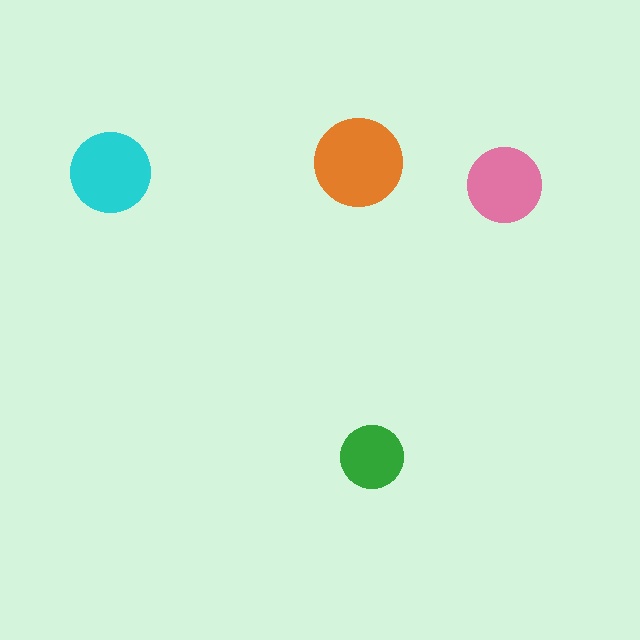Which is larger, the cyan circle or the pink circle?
The cyan one.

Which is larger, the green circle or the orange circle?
The orange one.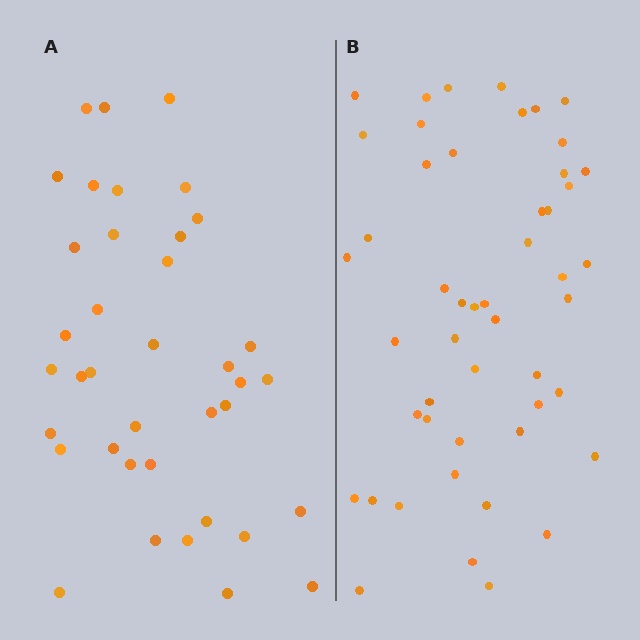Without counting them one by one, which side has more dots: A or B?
Region B (the right region) has more dots.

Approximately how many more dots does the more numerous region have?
Region B has roughly 12 or so more dots than region A.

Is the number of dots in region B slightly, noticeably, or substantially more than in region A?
Region B has noticeably more, but not dramatically so. The ratio is roughly 1.3 to 1.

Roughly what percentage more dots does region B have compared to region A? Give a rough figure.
About 30% more.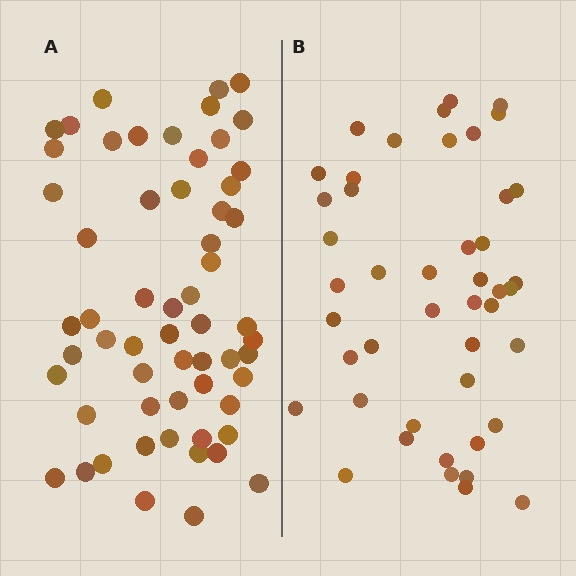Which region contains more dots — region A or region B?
Region A (the left region) has more dots.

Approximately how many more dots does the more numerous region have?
Region A has approximately 15 more dots than region B.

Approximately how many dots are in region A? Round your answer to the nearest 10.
About 60 dots. (The exact count is 59, which rounds to 60.)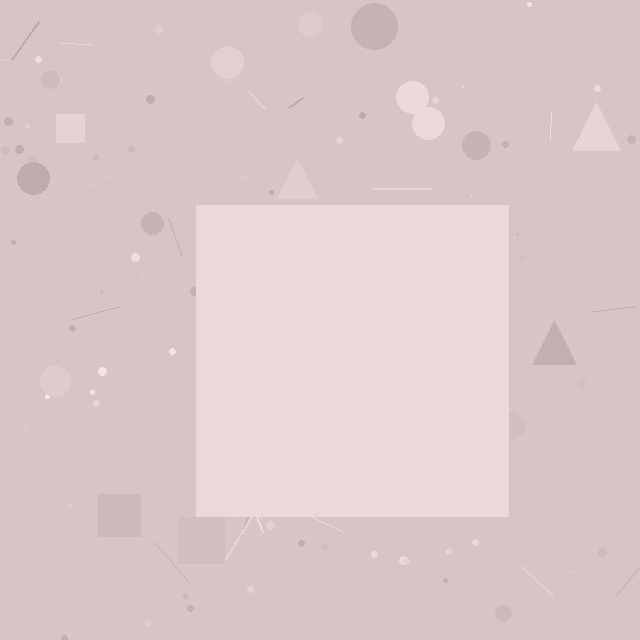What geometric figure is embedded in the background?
A square is embedded in the background.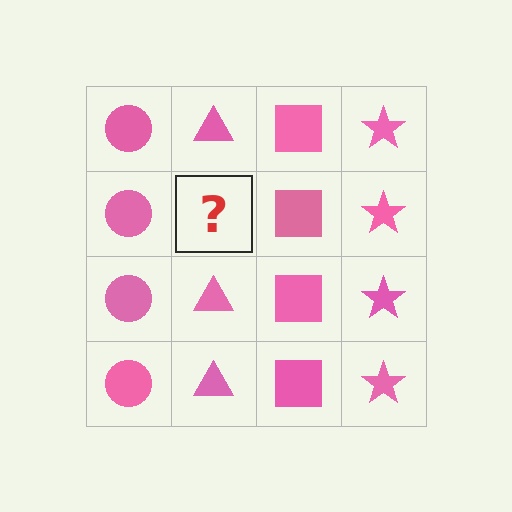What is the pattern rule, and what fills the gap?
The rule is that each column has a consistent shape. The gap should be filled with a pink triangle.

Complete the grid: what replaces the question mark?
The question mark should be replaced with a pink triangle.